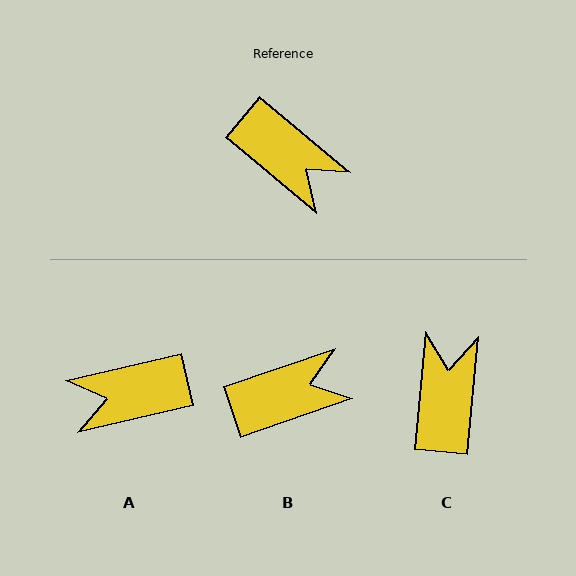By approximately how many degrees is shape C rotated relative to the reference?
Approximately 125 degrees counter-clockwise.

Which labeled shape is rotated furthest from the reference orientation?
A, about 127 degrees away.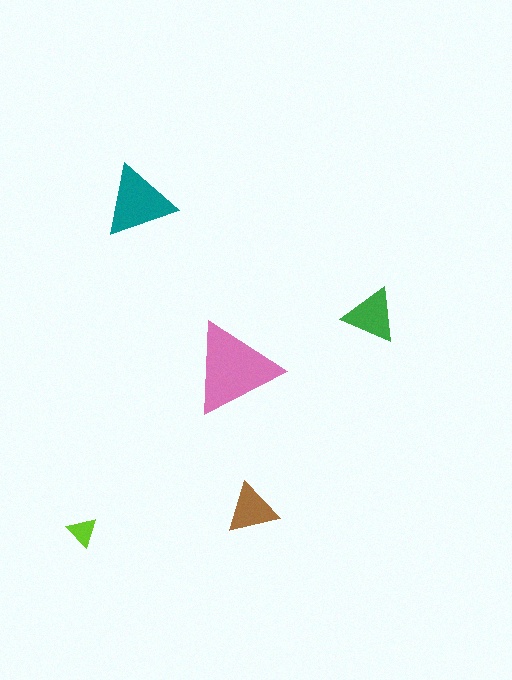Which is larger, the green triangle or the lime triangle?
The green one.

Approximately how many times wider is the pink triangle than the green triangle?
About 1.5 times wider.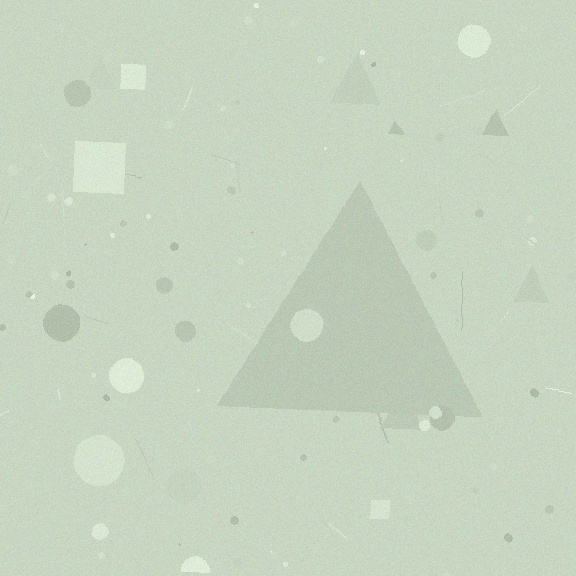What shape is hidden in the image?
A triangle is hidden in the image.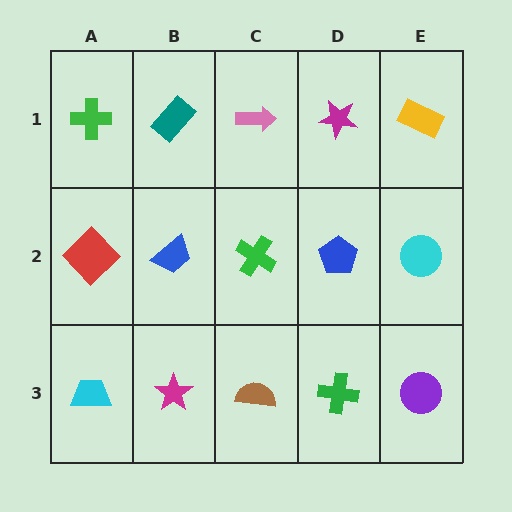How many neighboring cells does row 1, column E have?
2.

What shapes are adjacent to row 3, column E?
A cyan circle (row 2, column E), a green cross (row 3, column D).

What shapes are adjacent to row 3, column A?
A red diamond (row 2, column A), a magenta star (row 3, column B).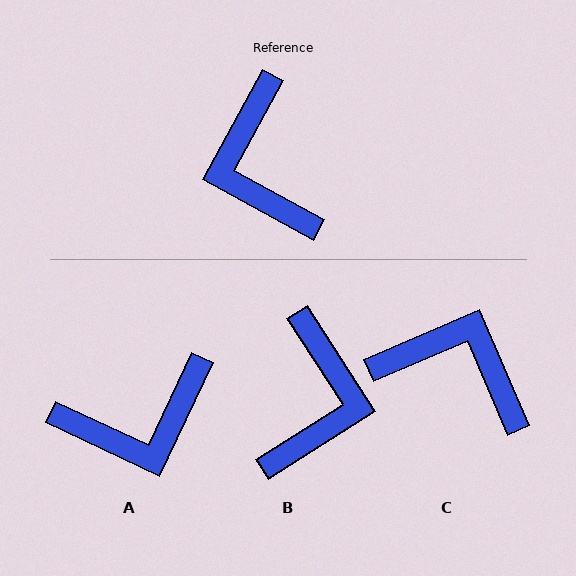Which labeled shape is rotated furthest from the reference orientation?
B, about 151 degrees away.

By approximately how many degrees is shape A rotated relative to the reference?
Approximately 93 degrees counter-clockwise.